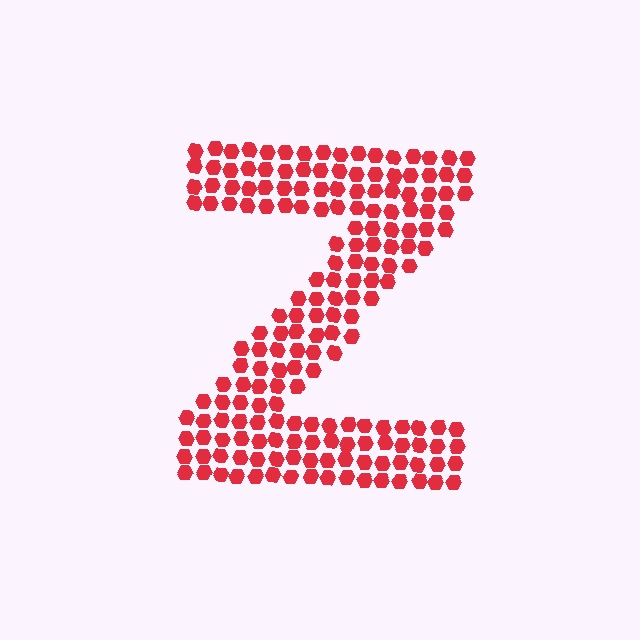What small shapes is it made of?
It is made of small hexagons.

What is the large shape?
The large shape is the letter Z.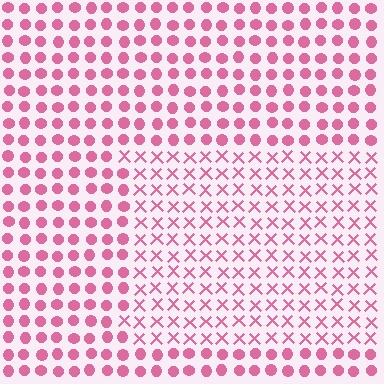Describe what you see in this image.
The image is filled with small pink elements arranged in a uniform grid. A rectangle-shaped region contains X marks, while the surrounding area contains circles. The boundary is defined purely by the change in element shape.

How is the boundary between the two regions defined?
The boundary is defined by a change in element shape: X marks inside vs. circles outside. All elements share the same color and spacing.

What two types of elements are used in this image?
The image uses X marks inside the rectangle region and circles outside it.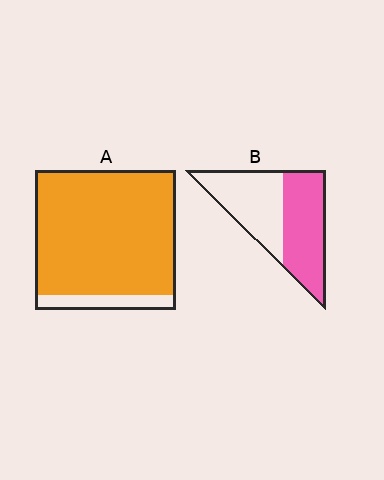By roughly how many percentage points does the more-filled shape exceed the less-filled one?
By roughly 40 percentage points (A over B).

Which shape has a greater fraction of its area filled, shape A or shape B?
Shape A.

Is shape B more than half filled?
Roughly half.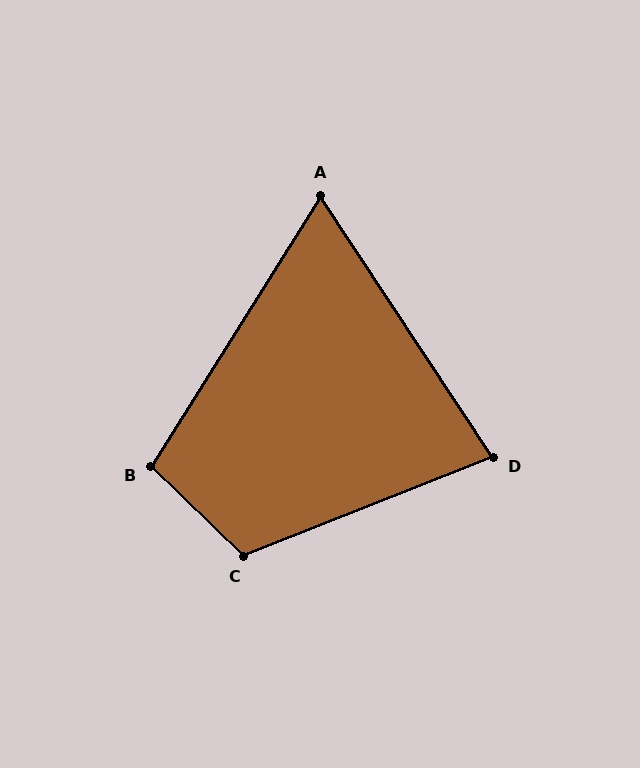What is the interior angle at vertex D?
Approximately 78 degrees (acute).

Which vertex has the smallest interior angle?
A, at approximately 66 degrees.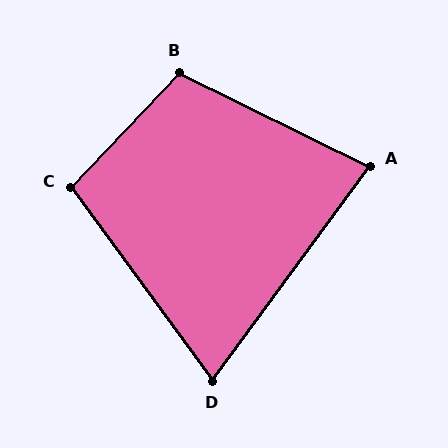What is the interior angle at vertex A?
Approximately 80 degrees (acute).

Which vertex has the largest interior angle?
B, at approximately 107 degrees.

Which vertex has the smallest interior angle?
D, at approximately 73 degrees.